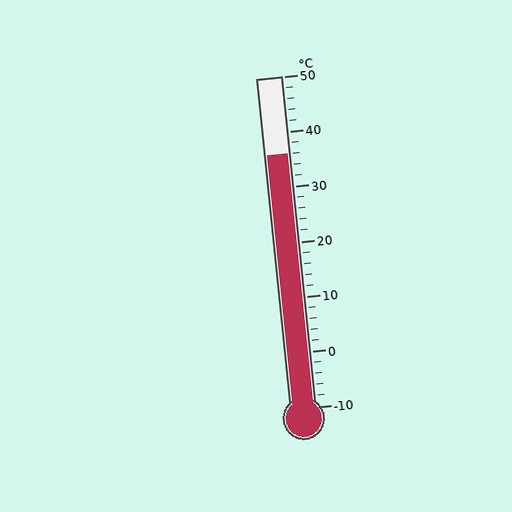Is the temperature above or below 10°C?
The temperature is above 10°C.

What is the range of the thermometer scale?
The thermometer scale ranges from -10°C to 50°C.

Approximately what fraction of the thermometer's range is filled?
The thermometer is filled to approximately 75% of its range.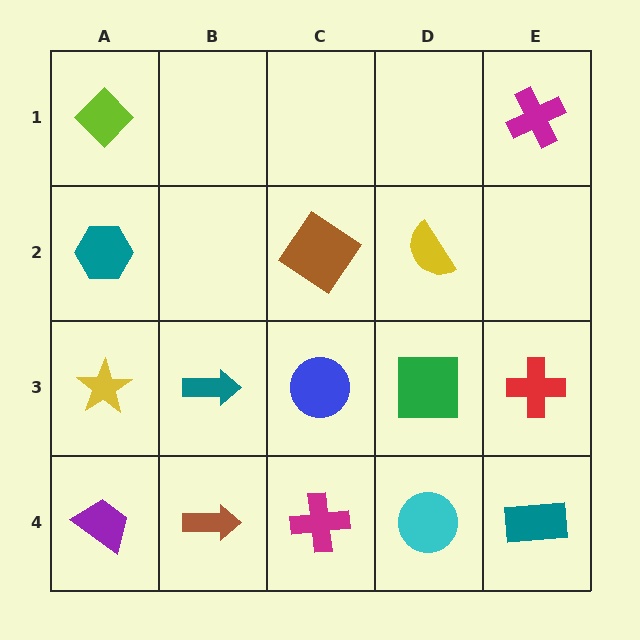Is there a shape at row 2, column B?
No, that cell is empty.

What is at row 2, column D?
A yellow semicircle.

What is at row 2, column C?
A brown diamond.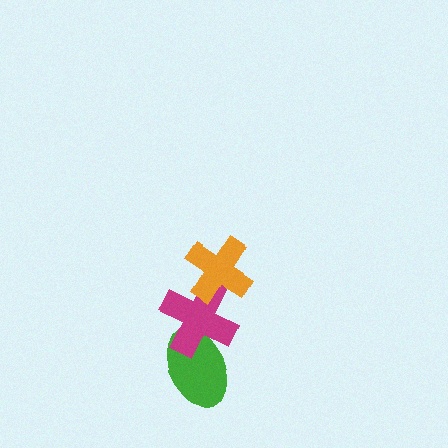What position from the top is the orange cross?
The orange cross is 1st from the top.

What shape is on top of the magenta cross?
The orange cross is on top of the magenta cross.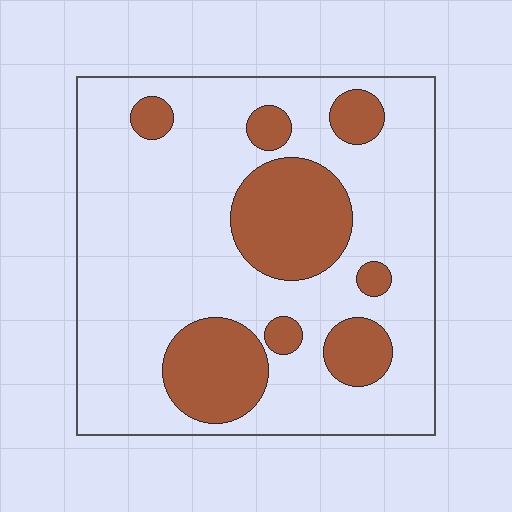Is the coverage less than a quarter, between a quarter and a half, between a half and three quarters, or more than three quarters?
Between a quarter and a half.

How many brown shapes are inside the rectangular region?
8.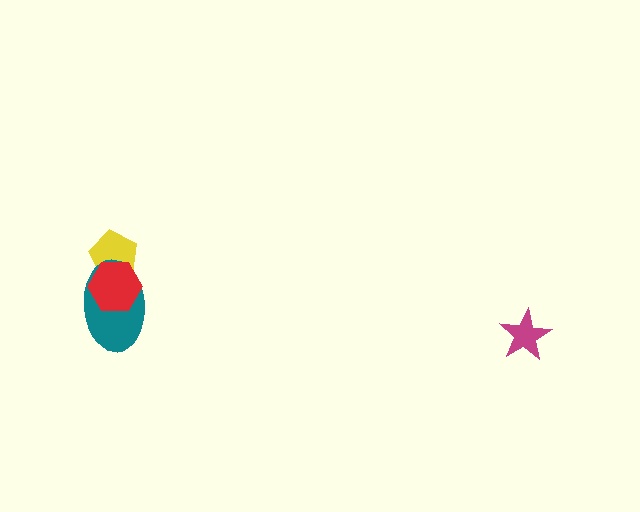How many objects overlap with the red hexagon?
2 objects overlap with the red hexagon.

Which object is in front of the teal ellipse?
The red hexagon is in front of the teal ellipse.